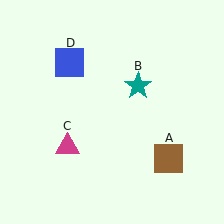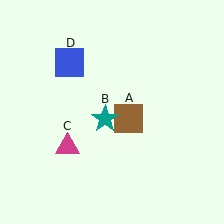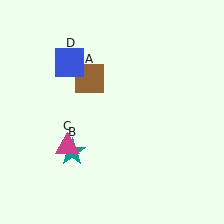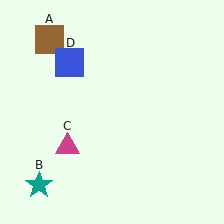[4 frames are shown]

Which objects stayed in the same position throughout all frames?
Magenta triangle (object C) and blue square (object D) remained stationary.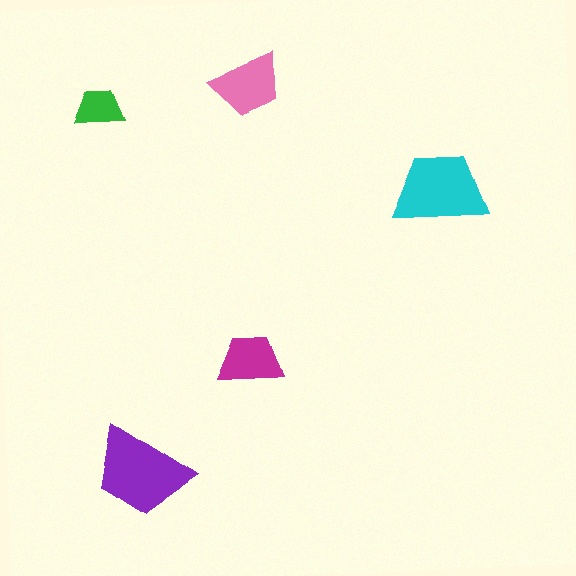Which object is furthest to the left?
The green trapezoid is leftmost.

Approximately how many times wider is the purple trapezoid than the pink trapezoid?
About 1.5 times wider.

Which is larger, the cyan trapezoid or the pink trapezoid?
The cyan one.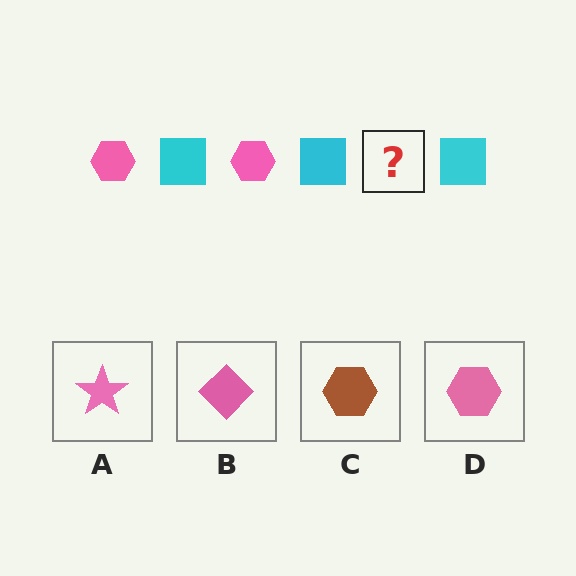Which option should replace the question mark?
Option D.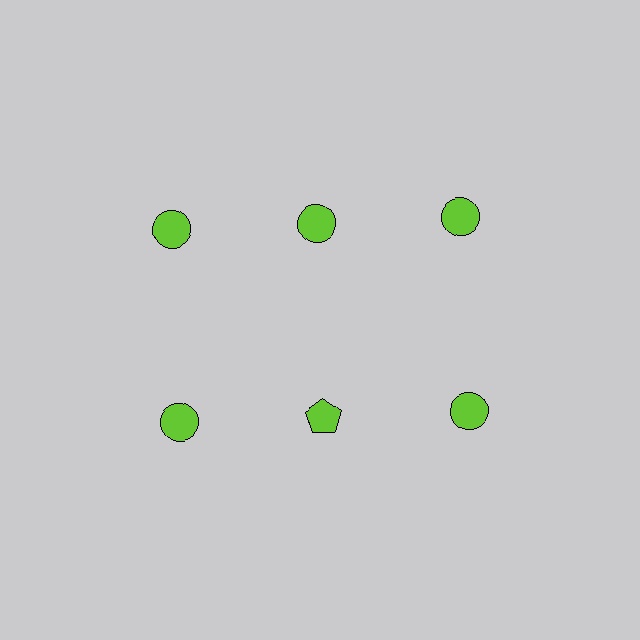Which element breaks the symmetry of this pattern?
The lime pentagon in the second row, second from left column breaks the symmetry. All other shapes are lime circles.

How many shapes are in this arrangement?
There are 6 shapes arranged in a grid pattern.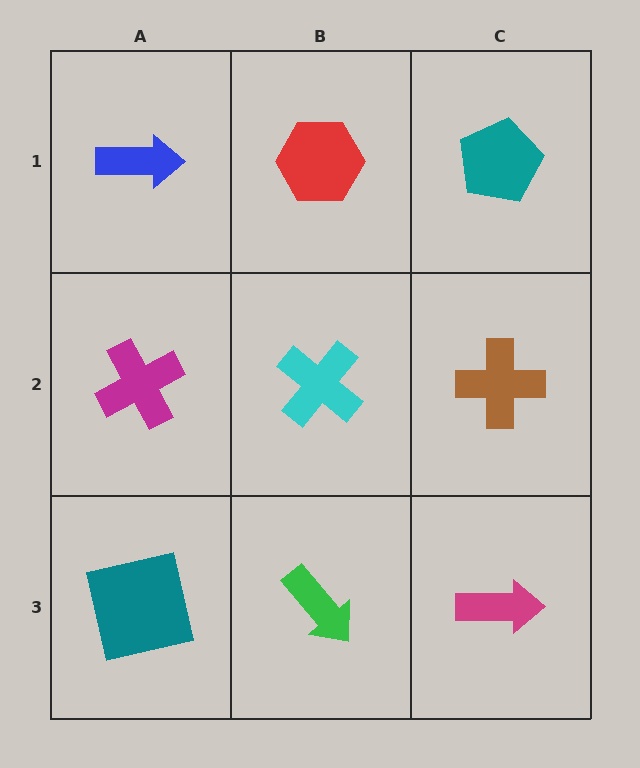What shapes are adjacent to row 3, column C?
A brown cross (row 2, column C), a green arrow (row 3, column B).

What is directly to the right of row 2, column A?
A cyan cross.